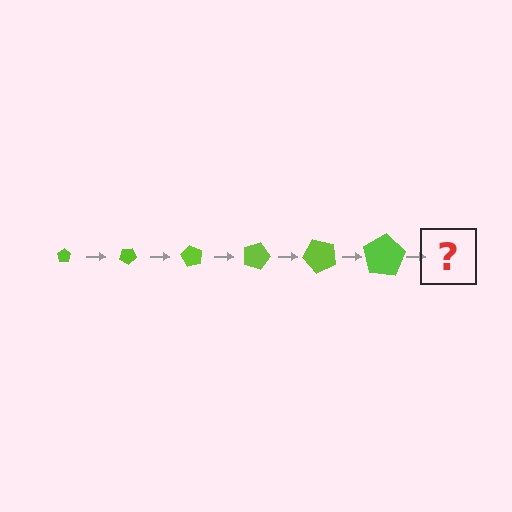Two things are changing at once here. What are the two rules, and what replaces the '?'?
The two rules are that the pentagon grows larger each step and it rotates 30 degrees each step. The '?' should be a pentagon, larger than the previous one and rotated 180 degrees from the start.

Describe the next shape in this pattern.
It should be a pentagon, larger than the previous one and rotated 180 degrees from the start.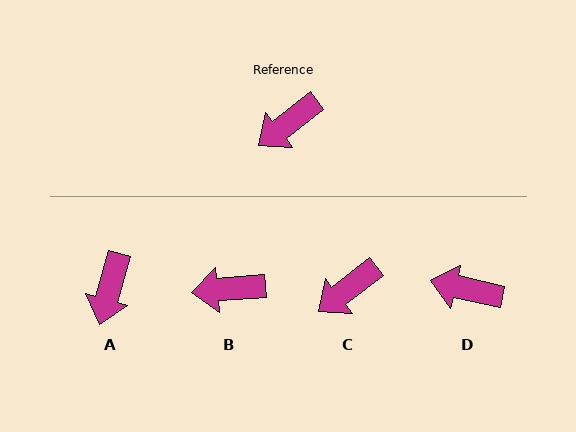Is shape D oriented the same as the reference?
No, it is off by about 50 degrees.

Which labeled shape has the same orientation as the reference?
C.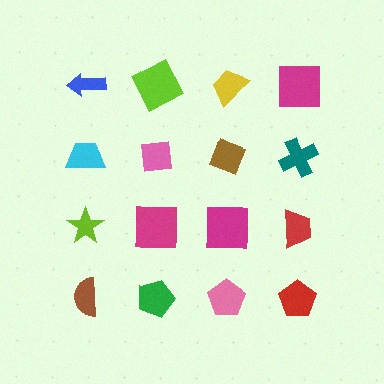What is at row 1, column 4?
A magenta square.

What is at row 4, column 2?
A green pentagon.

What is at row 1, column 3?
A yellow trapezoid.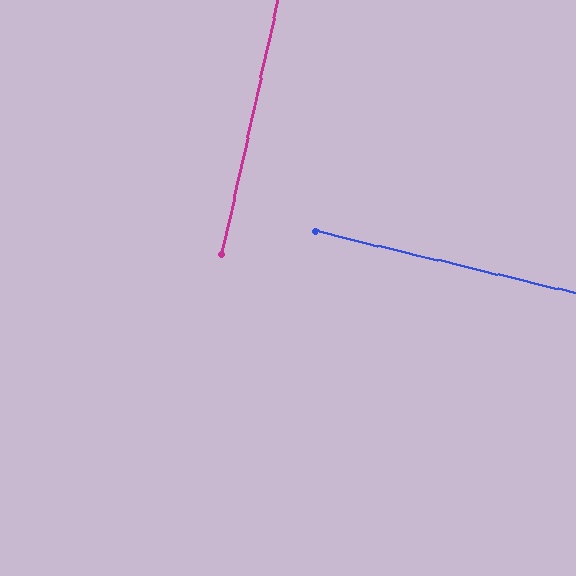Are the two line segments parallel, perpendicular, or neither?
Perpendicular — they meet at approximately 89°.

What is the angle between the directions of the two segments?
Approximately 89 degrees.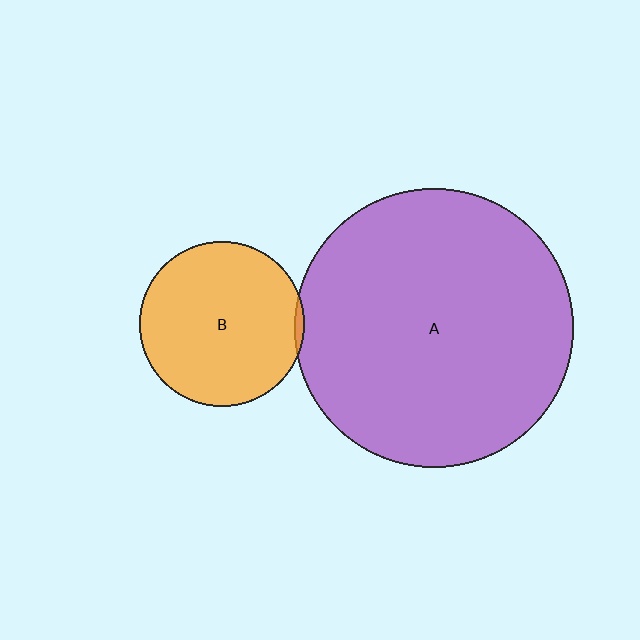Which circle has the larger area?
Circle A (purple).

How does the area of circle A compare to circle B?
Approximately 2.9 times.